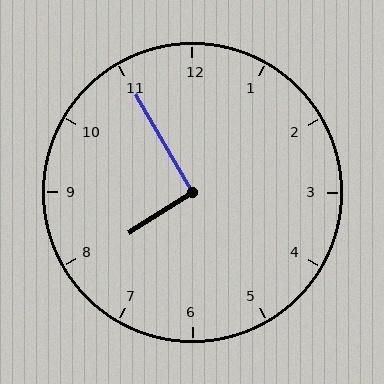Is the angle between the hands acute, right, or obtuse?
It is right.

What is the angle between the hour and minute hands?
Approximately 92 degrees.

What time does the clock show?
7:55.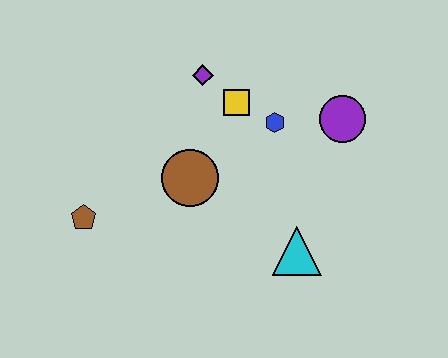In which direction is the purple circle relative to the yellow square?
The purple circle is to the right of the yellow square.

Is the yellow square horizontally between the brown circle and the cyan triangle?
Yes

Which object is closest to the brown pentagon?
The brown circle is closest to the brown pentagon.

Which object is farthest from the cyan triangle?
The brown pentagon is farthest from the cyan triangle.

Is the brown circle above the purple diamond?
No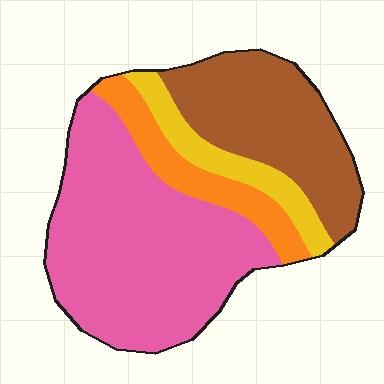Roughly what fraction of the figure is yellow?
Yellow takes up less than a quarter of the figure.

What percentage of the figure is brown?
Brown takes up between a sixth and a third of the figure.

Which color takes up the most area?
Pink, at roughly 50%.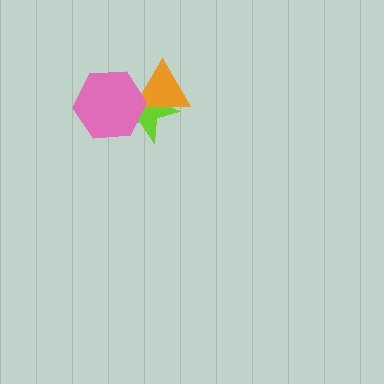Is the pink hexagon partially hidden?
No, no other shape covers it.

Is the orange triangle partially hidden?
Yes, it is partially covered by another shape.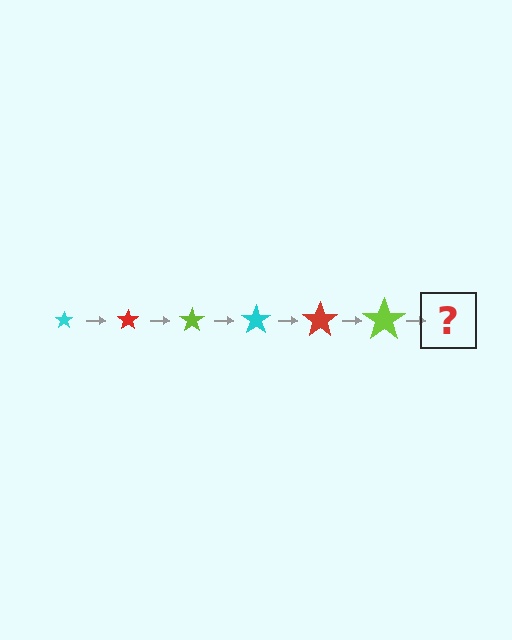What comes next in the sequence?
The next element should be a cyan star, larger than the previous one.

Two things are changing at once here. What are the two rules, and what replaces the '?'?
The two rules are that the star grows larger each step and the color cycles through cyan, red, and lime. The '?' should be a cyan star, larger than the previous one.